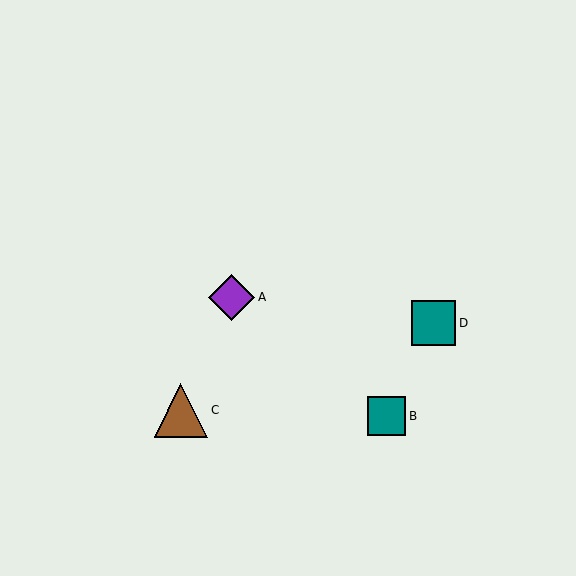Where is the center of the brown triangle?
The center of the brown triangle is at (181, 410).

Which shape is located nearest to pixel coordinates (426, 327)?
The teal square (labeled D) at (433, 323) is nearest to that location.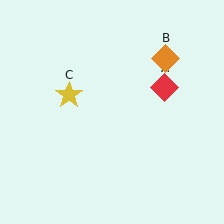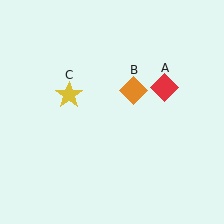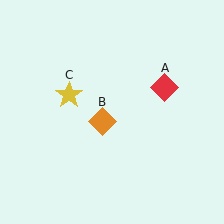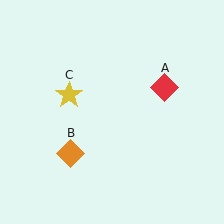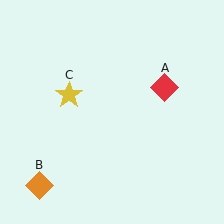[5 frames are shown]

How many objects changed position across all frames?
1 object changed position: orange diamond (object B).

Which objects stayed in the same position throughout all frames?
Red diamond (object A) and yellow star (object C) remained stationary.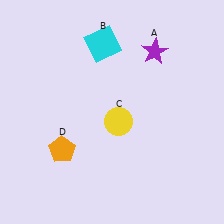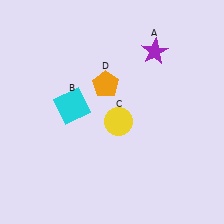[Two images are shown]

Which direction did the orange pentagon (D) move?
The orange pentagon (D) moved up.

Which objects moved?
The objects that moved are: the cyan square (B), the orange pentagon (D).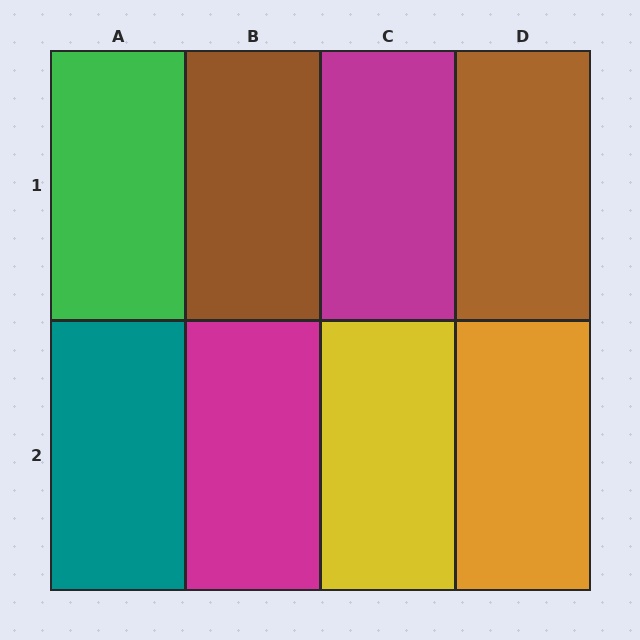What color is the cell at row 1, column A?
Green.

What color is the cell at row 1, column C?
Magenta.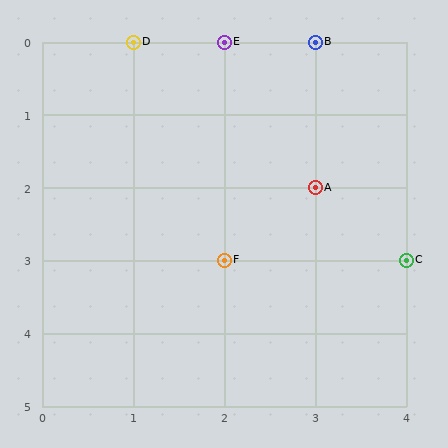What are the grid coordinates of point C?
Point C is at grid coordinates (4, 3).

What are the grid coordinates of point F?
Point F is at grid coordinates (2, 3).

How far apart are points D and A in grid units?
Points D and A are 2 columns and 2 rows apart (about 2.8 grid units diagonally).